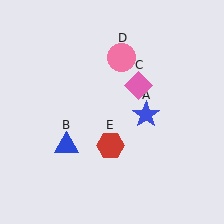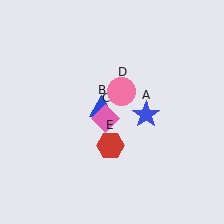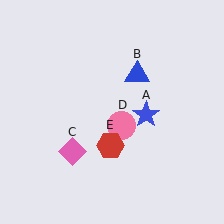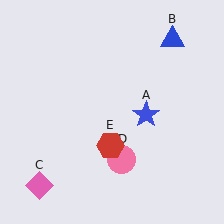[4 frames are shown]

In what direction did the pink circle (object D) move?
The pink circle (object D) moved down.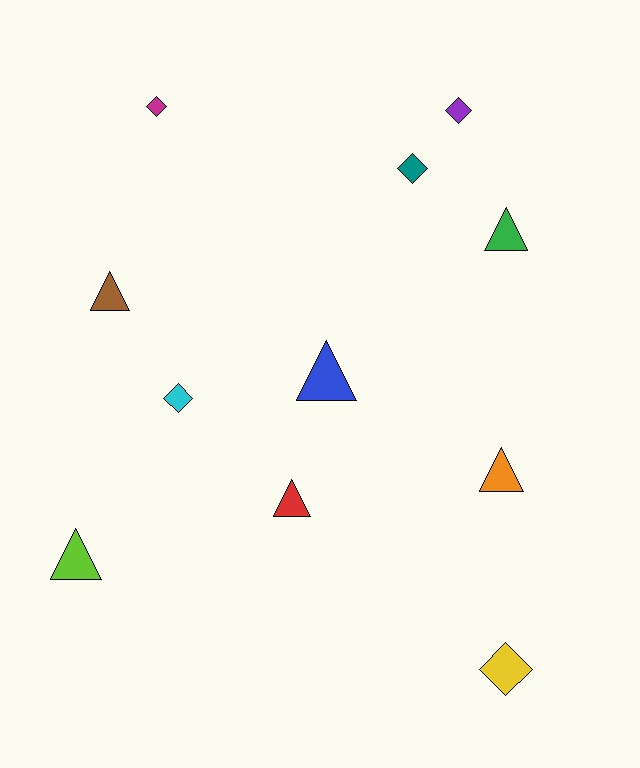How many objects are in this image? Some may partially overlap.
There are 11 objects.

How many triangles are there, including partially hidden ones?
There are 6 triangles.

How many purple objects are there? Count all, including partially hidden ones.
There is 1 purple object.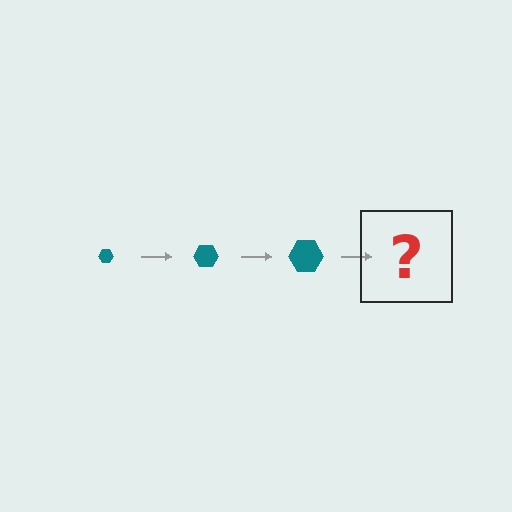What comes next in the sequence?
The next element should be a teal hexagon, larger than the previous one.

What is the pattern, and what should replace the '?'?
The pattern is that the hexagon gets progressively larger each step. The '?' should be a teal hexagon, larger than the previous one.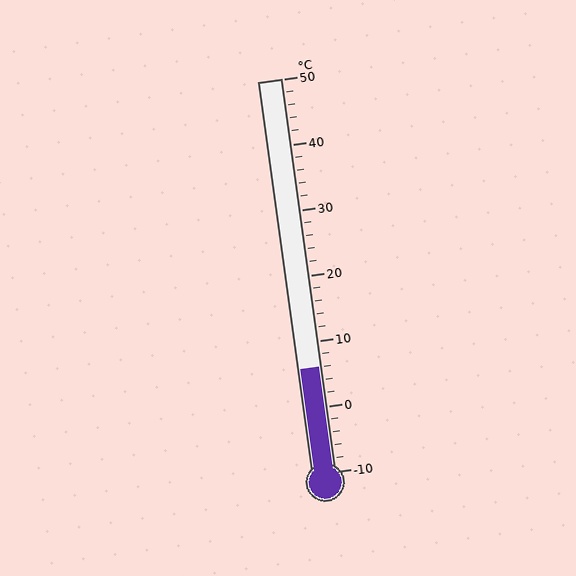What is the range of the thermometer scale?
The thermometer scale ranges from -10°C to 50°C.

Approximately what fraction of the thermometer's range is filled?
The thermometer is filled to approximately 25% of its range.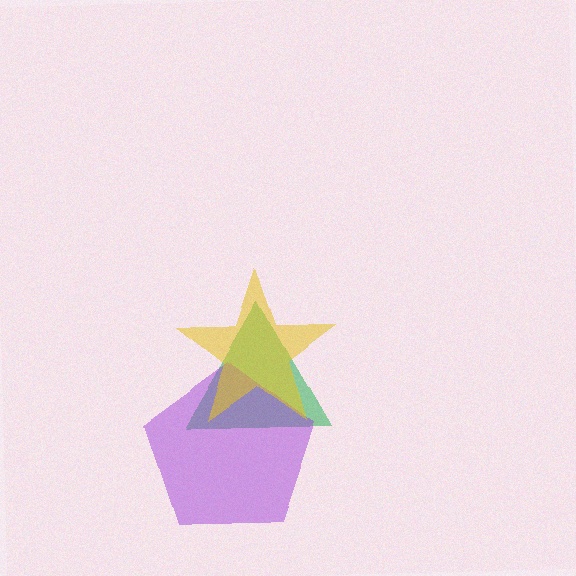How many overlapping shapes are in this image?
There are 3 overlapping shapes in the image.